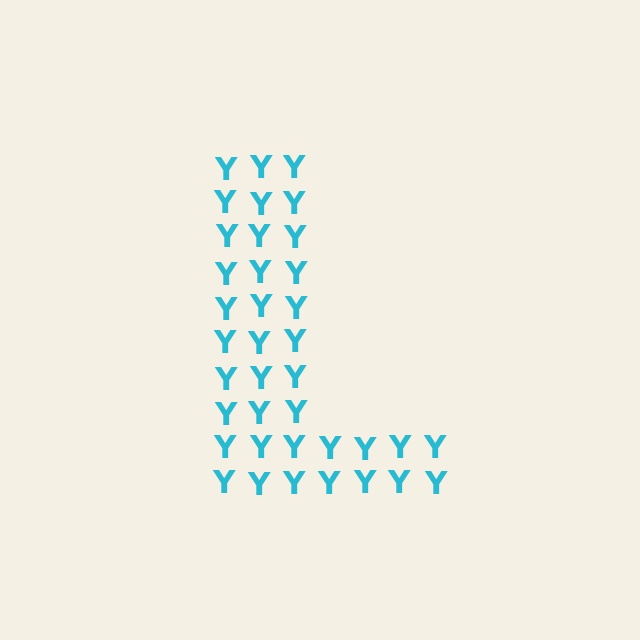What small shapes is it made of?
It is made of small letter Y's.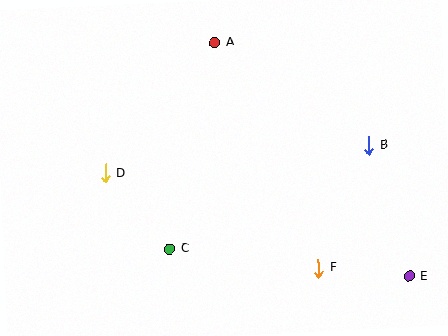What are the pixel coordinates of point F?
Point F is at (318, 268).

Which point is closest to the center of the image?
Point C at (170, 249) is closest to the center.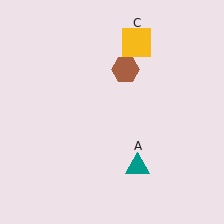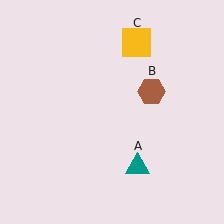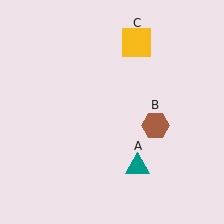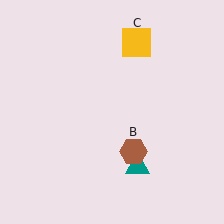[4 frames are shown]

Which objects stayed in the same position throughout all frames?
Teal triangle (object A) and yellow square (object C) remained stationary.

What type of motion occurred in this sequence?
The brown hexagon (object B) rotated clockwise around the center of the scene.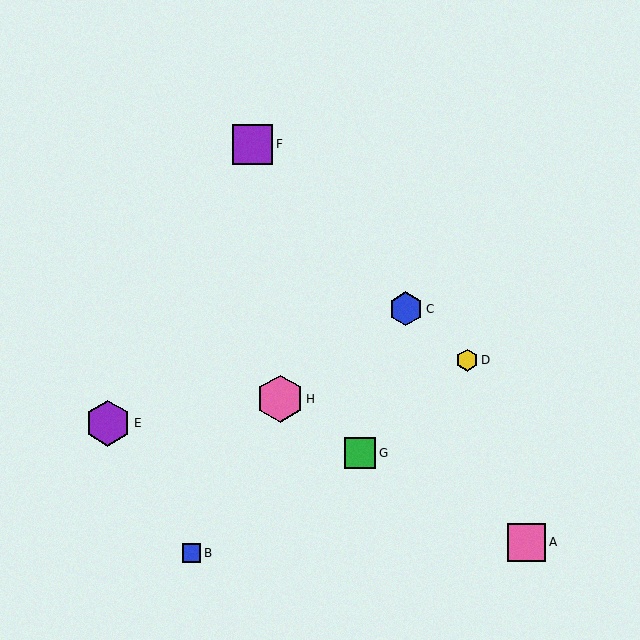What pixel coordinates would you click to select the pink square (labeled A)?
Click at (527, 542) to select the pink square A.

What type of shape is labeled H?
Shape H is a pink hexagon.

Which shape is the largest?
The pink hexagon (labeled H) is the largest.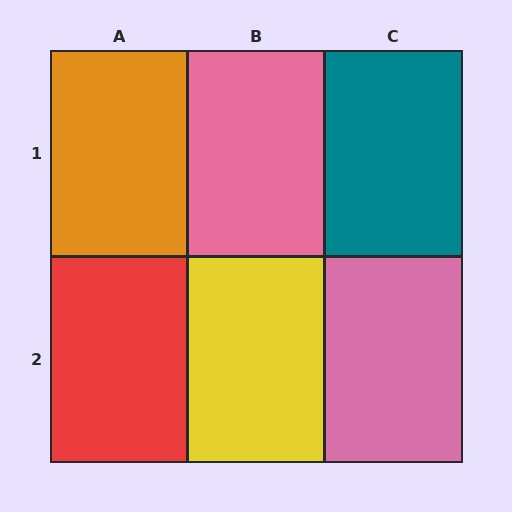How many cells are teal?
1 cell is teal.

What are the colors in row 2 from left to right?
Red, yellow, pink.